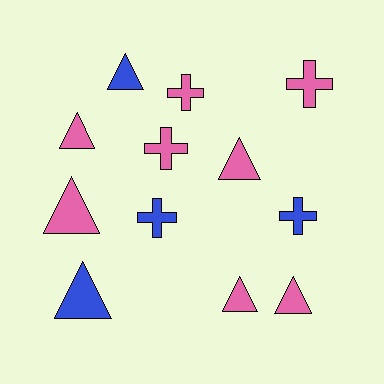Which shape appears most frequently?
Triangle, with 7 objects.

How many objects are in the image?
There are 12 objects.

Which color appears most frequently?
Pink, with 8 objects.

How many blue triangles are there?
There are 2 blue triangles.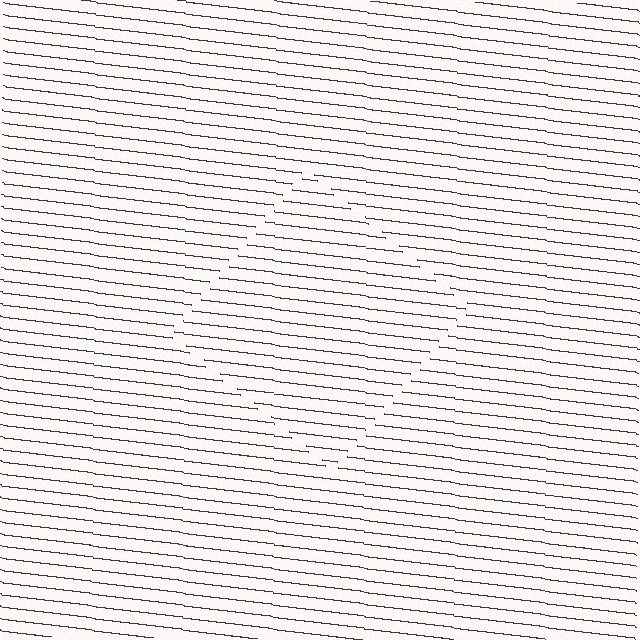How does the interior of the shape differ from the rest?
The interior of the shape contains the same grating, shifted by half a period — the contour is defined by the phase discontinuity where line-ends from the inner and outer gratings abut.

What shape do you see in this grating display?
An illusory square. The interior of the shape contains the same grating, shifted by half a period — the contour is defined by the phase discontinuity where line-ends from the inner and outer gratings abut.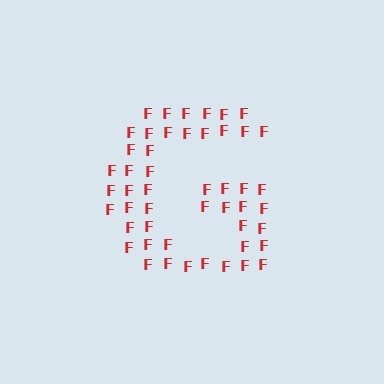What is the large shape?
The large shape is the letter G.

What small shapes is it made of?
It is made of small letter F's.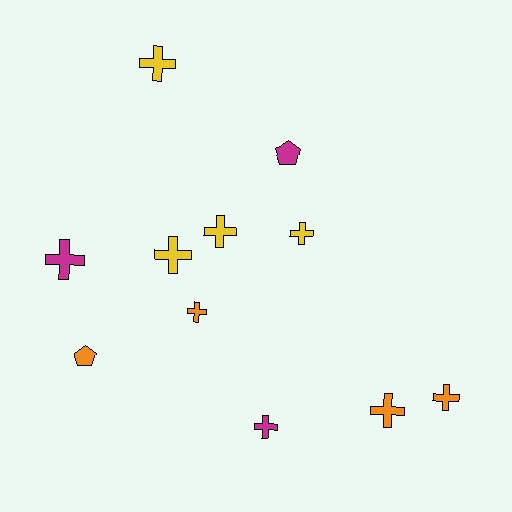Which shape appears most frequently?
Cross, with 9 objects.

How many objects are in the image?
There are 11 objects.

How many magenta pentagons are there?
There is 1 magenta pentagon.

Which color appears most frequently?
Orange, with 4 objects.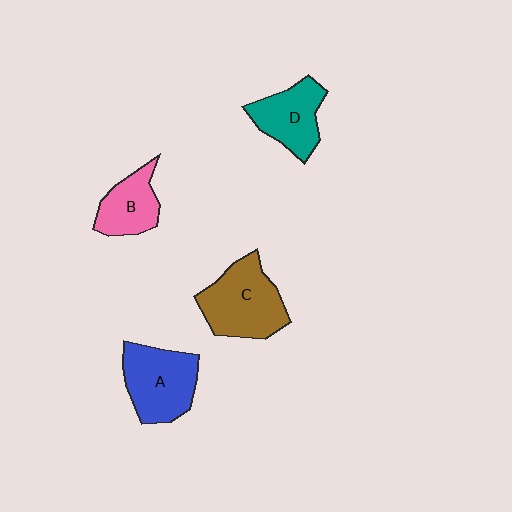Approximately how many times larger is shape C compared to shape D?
Approximately 1.4 times.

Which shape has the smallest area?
Shape B (pink).